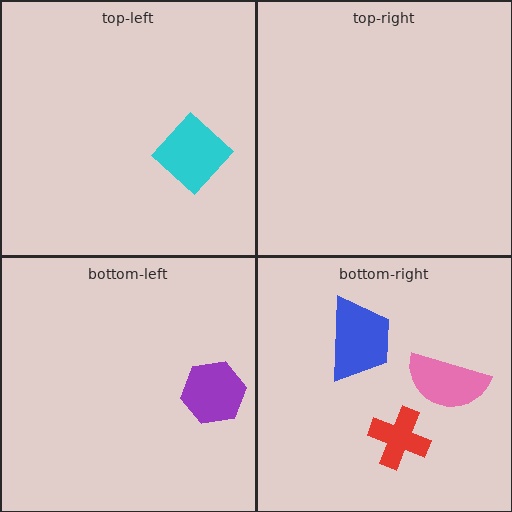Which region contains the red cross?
The bottom-right region.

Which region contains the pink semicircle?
The bottom-right region.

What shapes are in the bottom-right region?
The red cross, the blue trapezoid, the pink semicircle.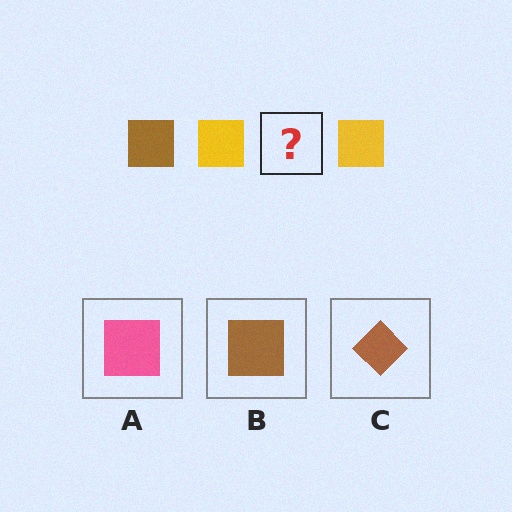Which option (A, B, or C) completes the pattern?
B.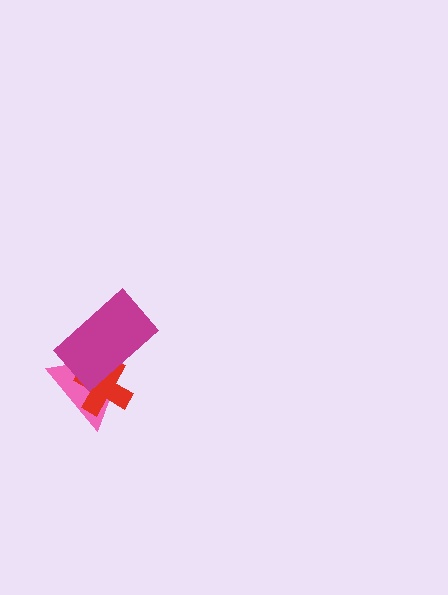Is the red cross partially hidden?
Yes, it is partially covered by another shape.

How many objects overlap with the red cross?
2 objects overlap with the red cross.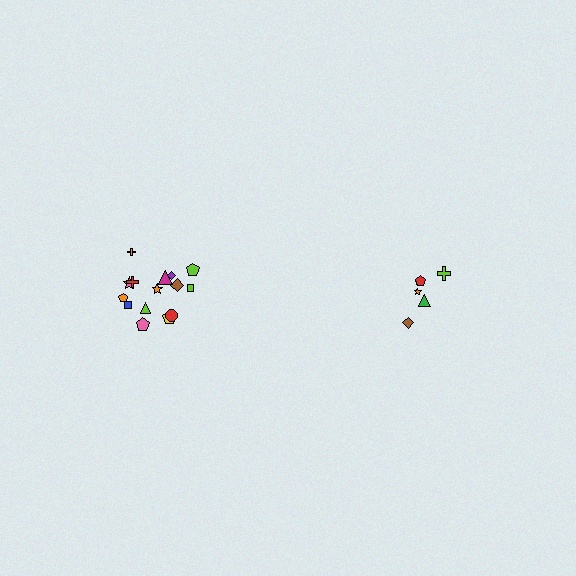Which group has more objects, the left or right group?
The left group.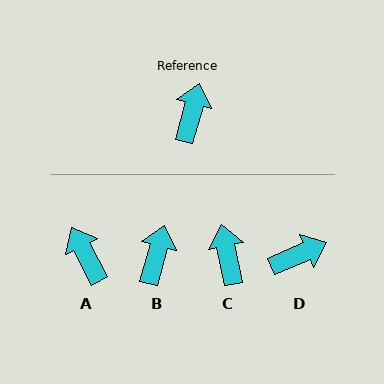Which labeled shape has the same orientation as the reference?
B.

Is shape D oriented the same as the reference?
No, it is off by about 51 degrees.